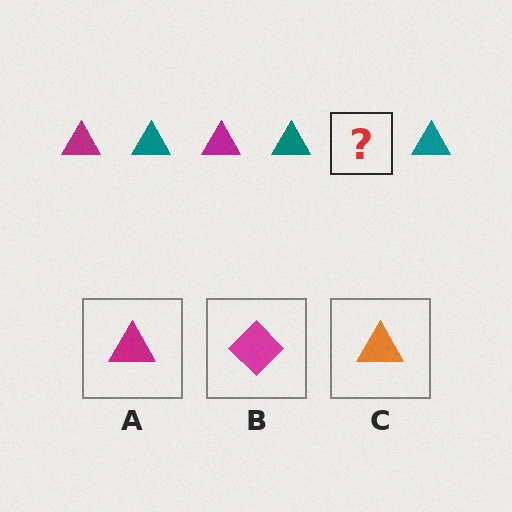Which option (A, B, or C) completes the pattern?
A.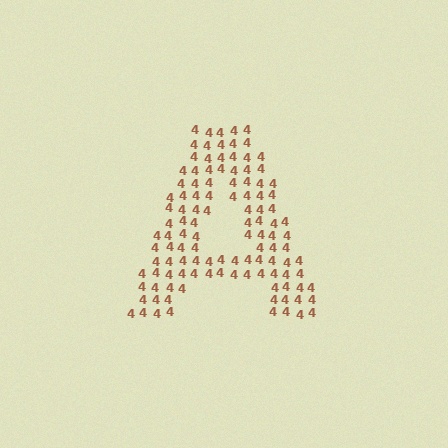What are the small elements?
The small elements are digit 4's.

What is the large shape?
The large shape is the letter A.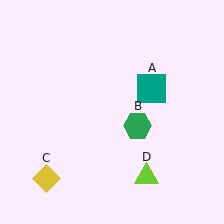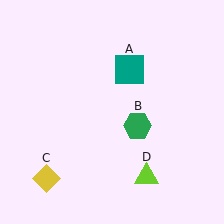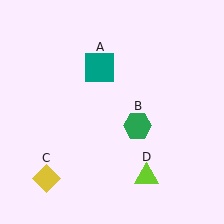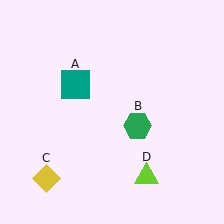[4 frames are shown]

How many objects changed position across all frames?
1 object changed position: teal square (object A).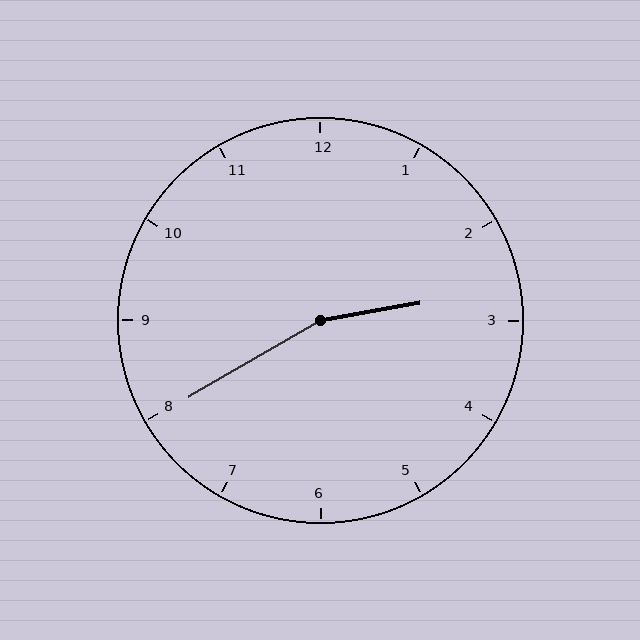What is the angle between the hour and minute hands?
Approximately 160 degrees.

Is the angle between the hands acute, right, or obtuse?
It is obtuse.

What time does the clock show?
2:40.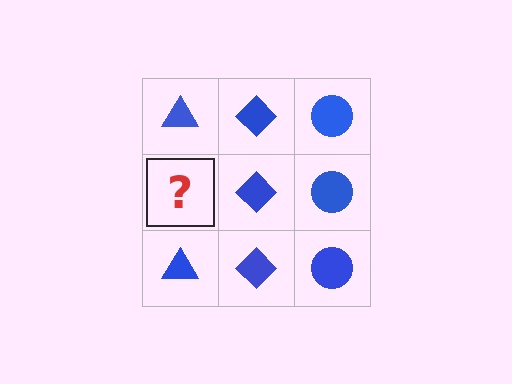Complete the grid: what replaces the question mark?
The question mark should be replaced with a blue triangle.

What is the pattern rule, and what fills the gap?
The rule is that each column has a consistent shape. The gap should be filled with a blue triangle.